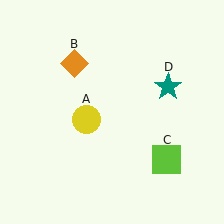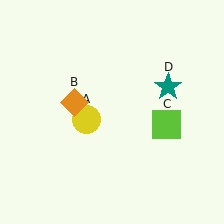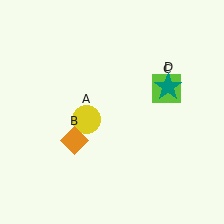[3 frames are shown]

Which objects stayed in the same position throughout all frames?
Yellow circle (object A) and teal star (object D) remained stationary.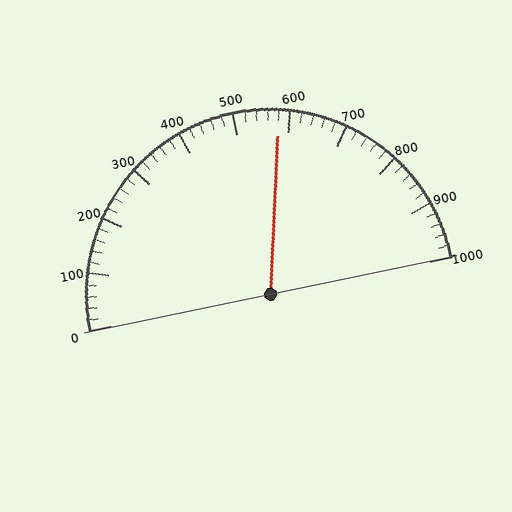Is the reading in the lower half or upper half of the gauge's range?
The reading is in the upper half of the range (0 to 1000).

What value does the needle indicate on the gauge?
The needle indicates approximately 580.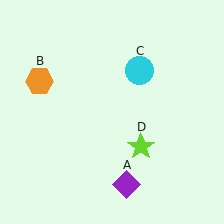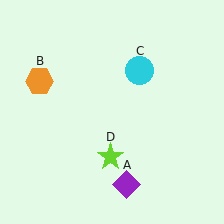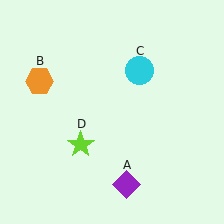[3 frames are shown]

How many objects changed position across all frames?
1 object changed position: lime star (object D).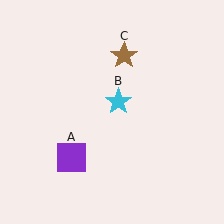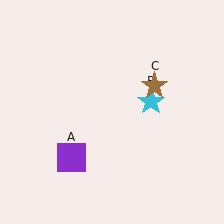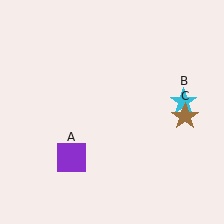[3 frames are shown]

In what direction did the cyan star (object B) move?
The cyan star (object B) moved right.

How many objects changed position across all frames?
2 objects changed position: cyan star (object B), brown star (object C).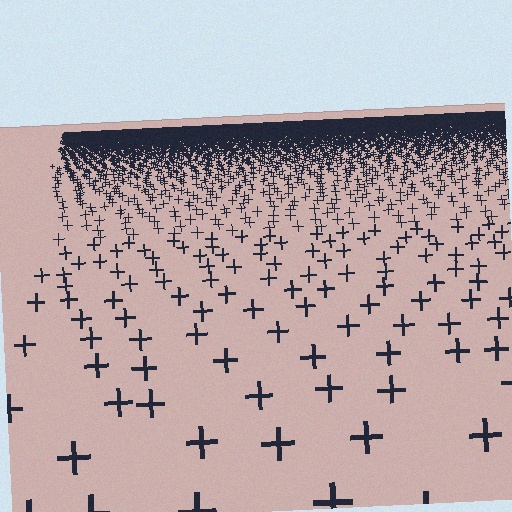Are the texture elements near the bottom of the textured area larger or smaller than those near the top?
Larger. Near the bottom, elements are closer to the viewer and appear at a bigger on-screen size.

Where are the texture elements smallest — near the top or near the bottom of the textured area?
Near the top.